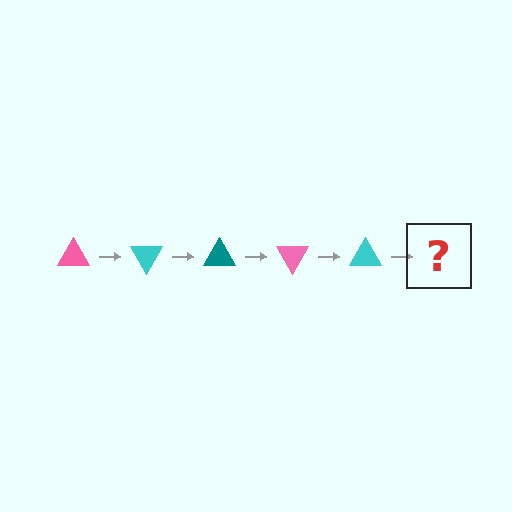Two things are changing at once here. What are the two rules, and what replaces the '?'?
The two rules are that it rotates 60 degrees each step and the color cycles through pink, cyan, and teal. The '?' should be a teal triangle, rotated 300 degrees from the start.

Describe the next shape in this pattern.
It should be a teal triangle, rotated 300 degrees from the start.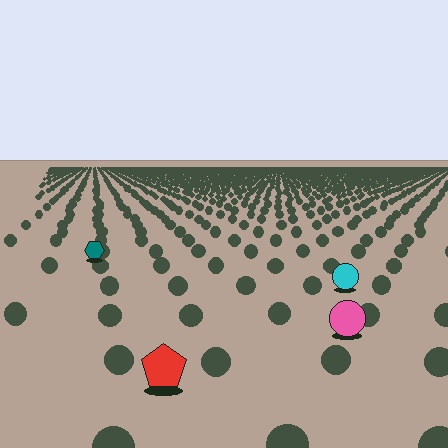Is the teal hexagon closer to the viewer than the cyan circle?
No. The cyan circle is closer — you can tell from the texture gradient: the ground texture is coarser near it.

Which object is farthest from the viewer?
The teal hexagon is farthest from the viewer. It appears smaller and the ground texture around it is denser.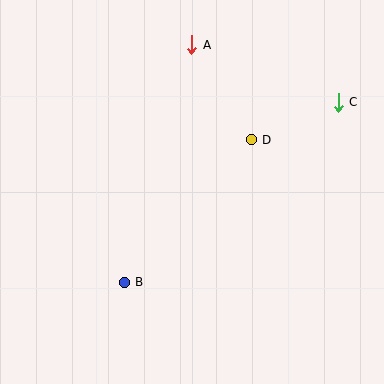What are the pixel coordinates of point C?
Point C is at (338, 103).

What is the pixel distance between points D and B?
The distance between D and B is 191 pixels.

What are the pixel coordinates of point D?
Point D is at (251, 140).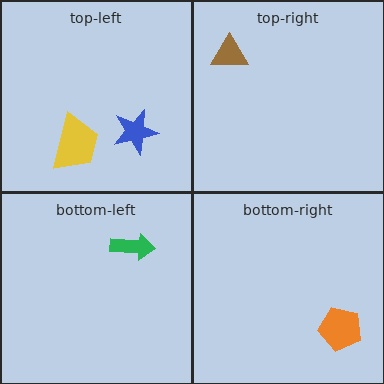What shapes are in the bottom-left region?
The green arrow.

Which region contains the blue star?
The top-left region.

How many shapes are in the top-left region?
2.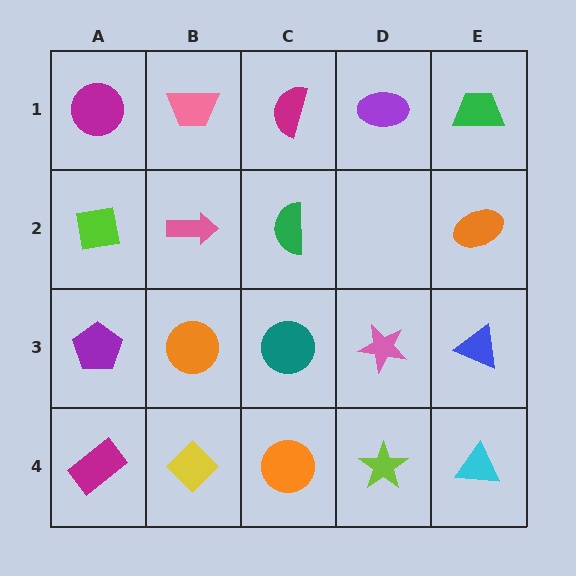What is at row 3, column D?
A pink star.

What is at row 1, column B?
A pink trapezoid.